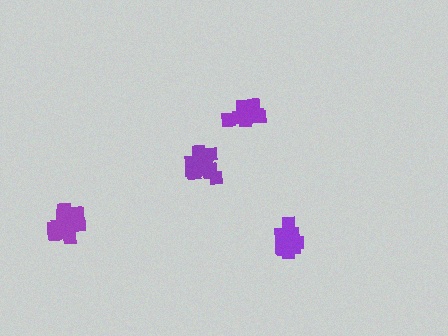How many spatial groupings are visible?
There are 4 spatial groupings.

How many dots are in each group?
Group 1: 18 dots, Group 2: 15 dots, Group 3: 19 dots, Group 4: 21 dots (73 total).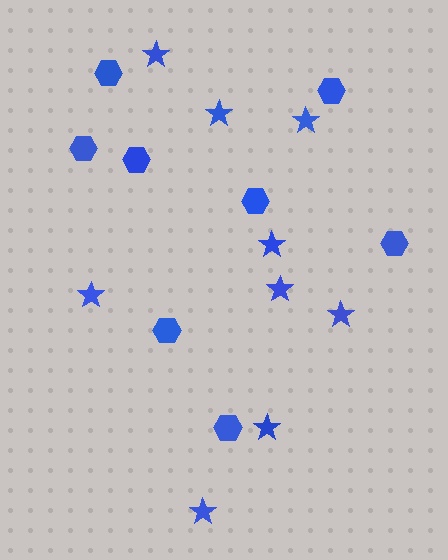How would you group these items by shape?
There are 2 groups: one group of hexagons (8) and one group of stars (9).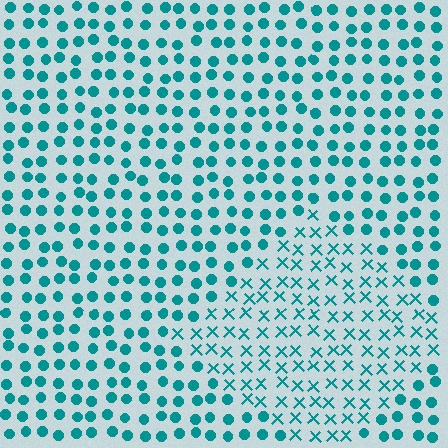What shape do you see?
I see a diamond.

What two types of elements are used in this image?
The image uses X marks inside the diamond region and circles outside it.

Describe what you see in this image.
The image is filled with small teal elements arranged in a uniform grid. A diamond-shaped region contains X marks, while the surrounding area contains circles. The boundary is defined purely by the change in element shape.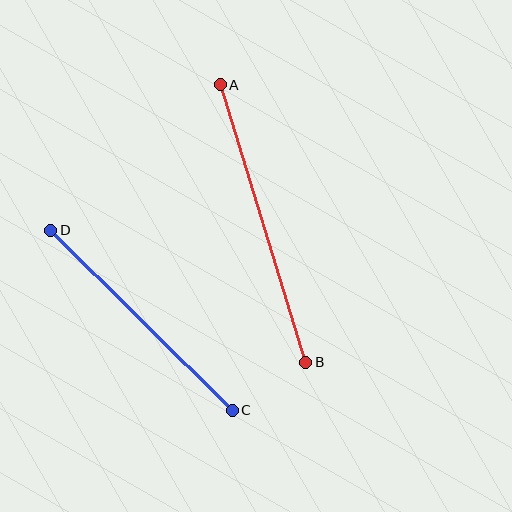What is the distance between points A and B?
The distance is approximately 290 pixels.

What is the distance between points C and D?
The distance is approximately 256 pixels.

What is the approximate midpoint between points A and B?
The midpoint is at approximately (263, 224) pixels.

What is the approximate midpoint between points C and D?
The midpoint is at approximately (142, 320) pixels.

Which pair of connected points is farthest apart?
Points A and B are farthest apart.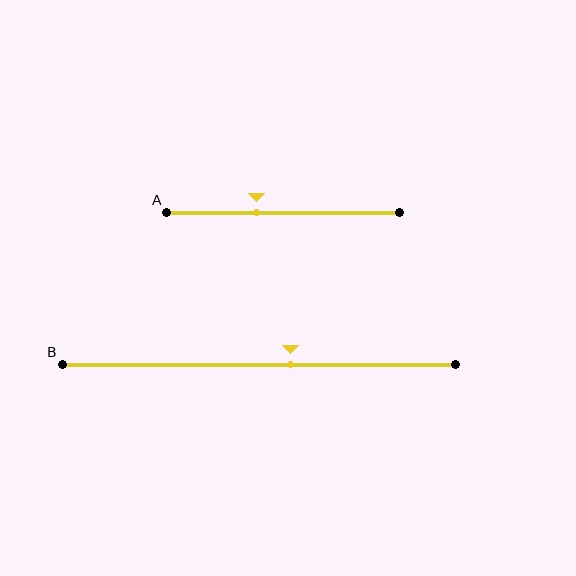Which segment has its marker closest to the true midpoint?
Segment B has its marker closest to the true midpoint.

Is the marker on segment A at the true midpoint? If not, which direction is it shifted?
No, the marker on segment A is shifted to the left by about 11% of the segment length.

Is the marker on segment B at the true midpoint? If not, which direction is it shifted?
No, the marker on segment B is shifted to the right by about 8% of the segment length.